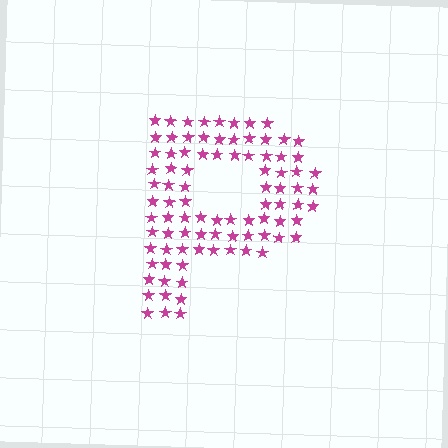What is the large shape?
The large shape is the letter P.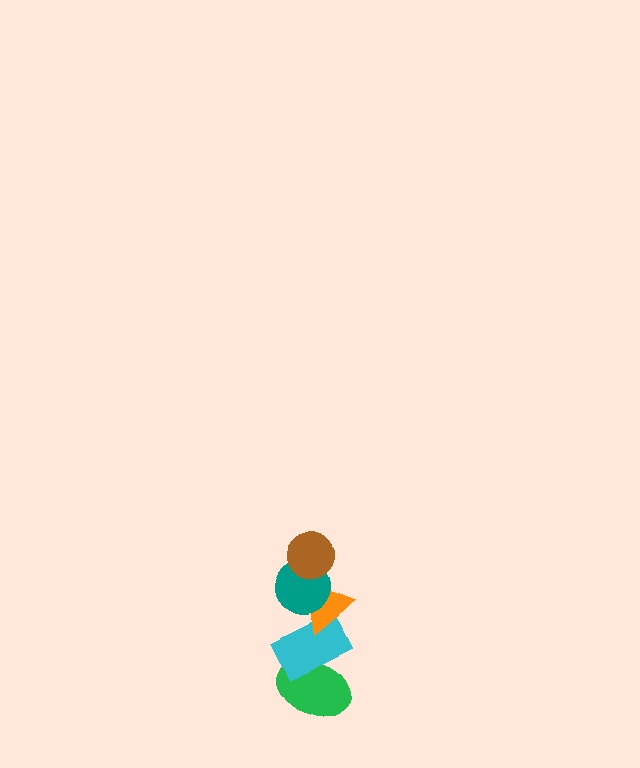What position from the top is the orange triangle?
The orange triangle is 3rd from the top.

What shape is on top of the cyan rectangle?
The orange triangle is on top of the cyan rectangle.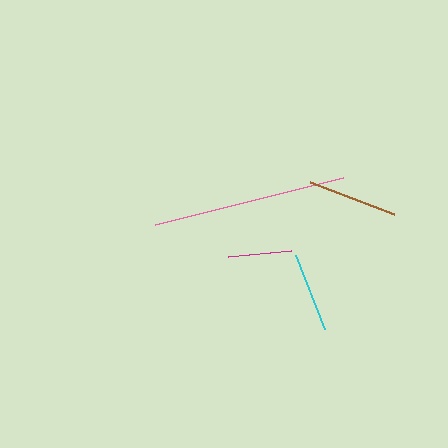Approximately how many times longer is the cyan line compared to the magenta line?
The cyan line is approximately 1.2 times the length of the magenta line.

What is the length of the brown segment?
The brown segment is approximately 90 pixels long.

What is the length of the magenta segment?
The magenta segment is approximately 64 pixels long.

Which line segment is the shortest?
The magenta line is the shortest at approximately 64 pixels.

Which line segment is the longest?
The pink line is the longest at approximately 194 pixels.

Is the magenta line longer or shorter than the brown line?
The brown line is longer than the magenta line.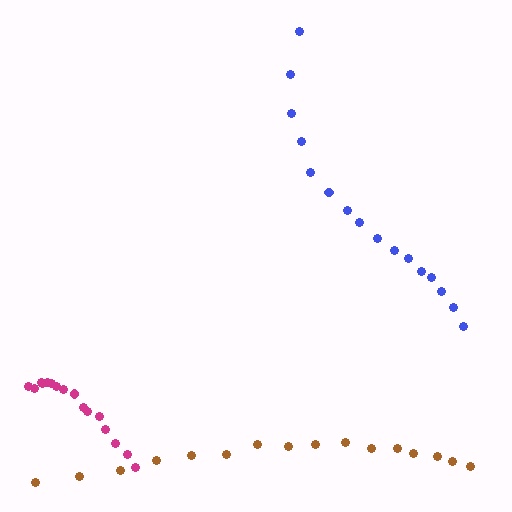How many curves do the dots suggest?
There are 3 distinct paths.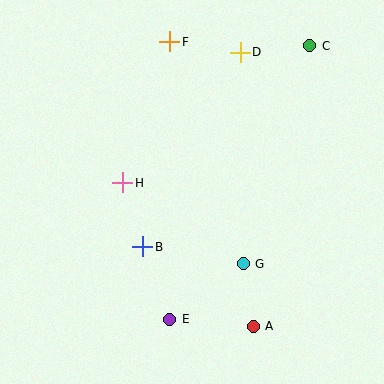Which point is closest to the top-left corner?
Point F is closest to the top-left corner.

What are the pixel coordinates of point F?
Point F is at (170, 42).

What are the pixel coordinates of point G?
Point G is at (243, 264).